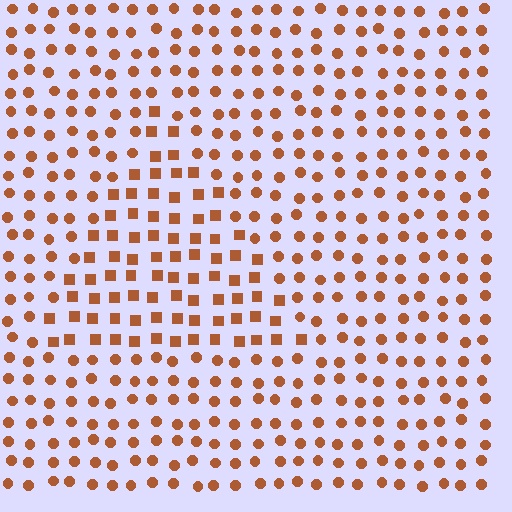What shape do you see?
I see a triangle.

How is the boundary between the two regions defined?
The boundary is defined by a change in element shape: squares inside vs. circles outside. All elements share the same color and spacing.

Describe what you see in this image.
The image is filled with small brown elements arranged in a uniform grid. A triangle-shaped region contains squares, while the surrounding area contains circles. The boundary is defined purely by the change in element shape.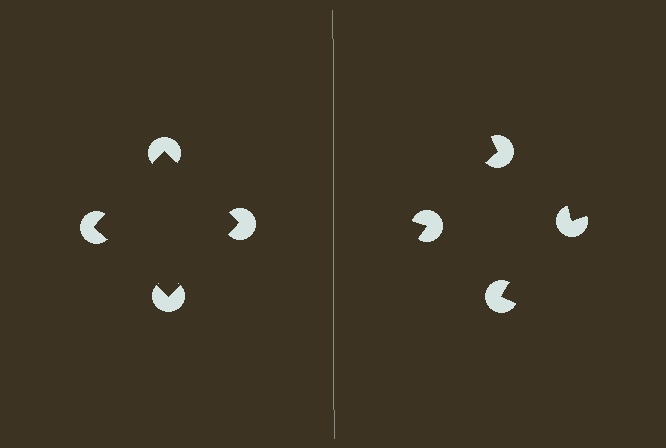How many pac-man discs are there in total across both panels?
8 — 4 on each side.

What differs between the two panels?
The pac-man discs are positioned identically on both sides; only the wedge orientations differ. On the left they align to a square; on the right they are misaligned.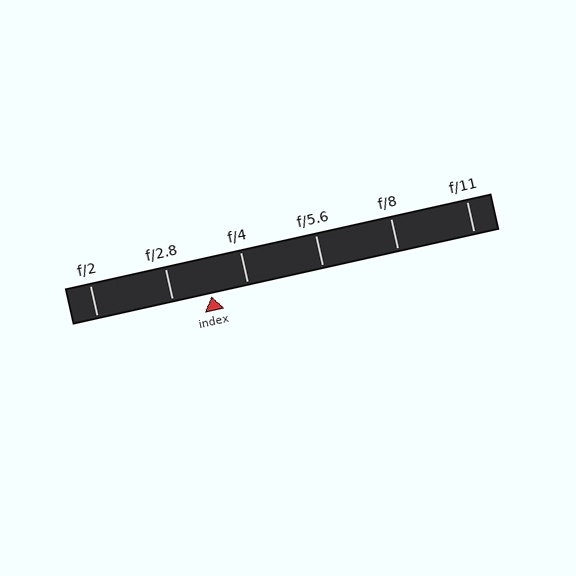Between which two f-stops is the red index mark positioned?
The index mark is between f/2.8 and f/4.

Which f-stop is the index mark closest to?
The index mark is closest to f/4.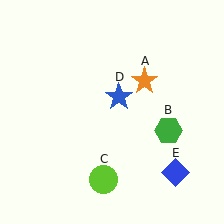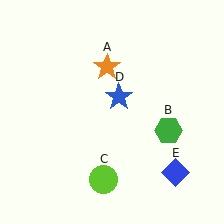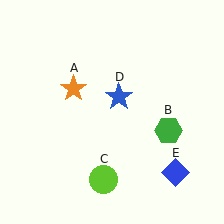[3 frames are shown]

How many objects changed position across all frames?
1 object changed position: orange star (object A).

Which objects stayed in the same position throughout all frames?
Green hexagon (object B) and lime circle (object C) and blue star (object D) and blue diamond (object E) remained stationary.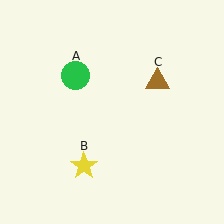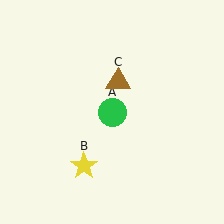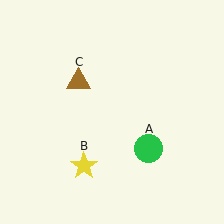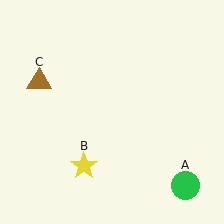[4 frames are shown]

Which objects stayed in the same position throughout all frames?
Yellow star (object B) remained stationary.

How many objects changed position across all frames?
2 objects changed position: green circle (object A), brown triangle (object C).